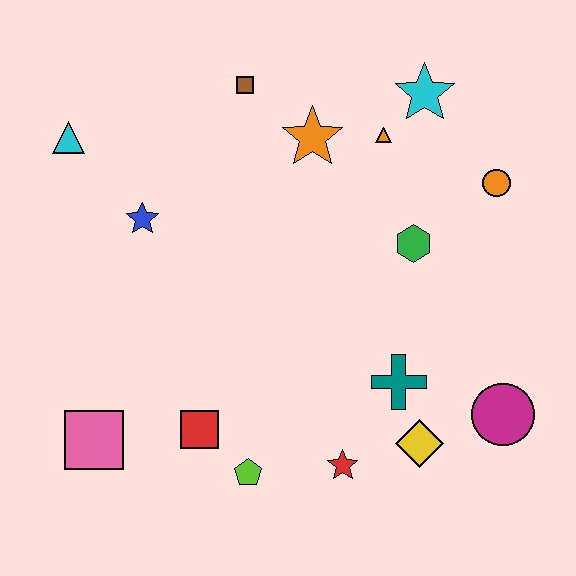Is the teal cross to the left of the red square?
No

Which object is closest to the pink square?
The red square is closest to the pink square.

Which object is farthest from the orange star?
The pink square is farthest from the orange star.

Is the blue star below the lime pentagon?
No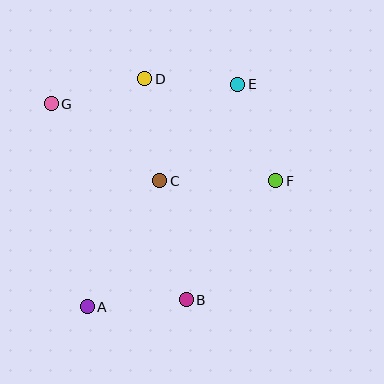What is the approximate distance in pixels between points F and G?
The distance between F and G is approximately 237 pixels.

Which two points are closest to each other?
Points D and E are closest to each other.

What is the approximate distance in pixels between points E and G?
The distance between E and G is approximately 187 pixels.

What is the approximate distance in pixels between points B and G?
The distance between B and G is approximately 238 pixels.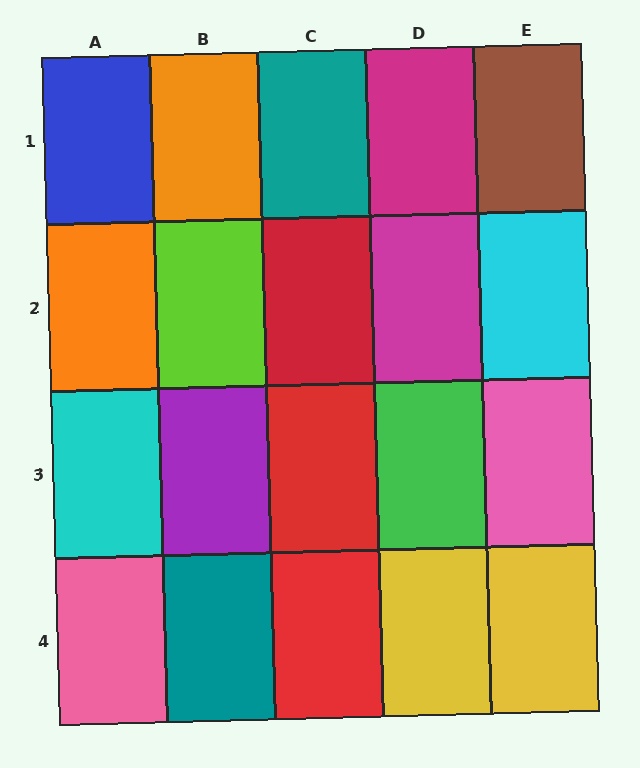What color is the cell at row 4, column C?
Red.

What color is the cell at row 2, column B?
Lime.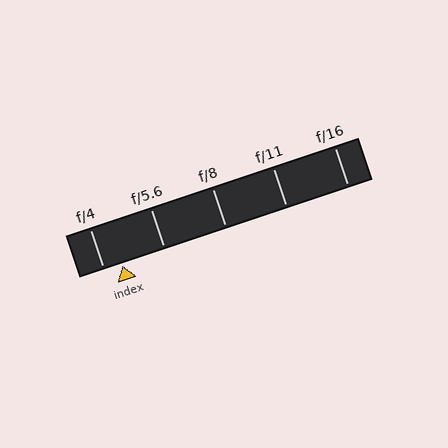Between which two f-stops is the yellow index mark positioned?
The index mark is between f/4 and f/5.6.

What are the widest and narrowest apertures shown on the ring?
The widest aperture shown is f/4 and the narrowest is f/16.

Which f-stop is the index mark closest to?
The index mark is closest to f/4.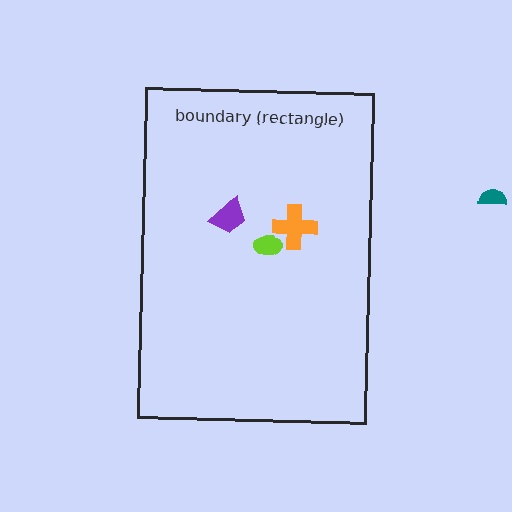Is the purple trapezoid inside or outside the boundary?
Inside.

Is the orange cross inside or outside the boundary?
Inside.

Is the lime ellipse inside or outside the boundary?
Inside.